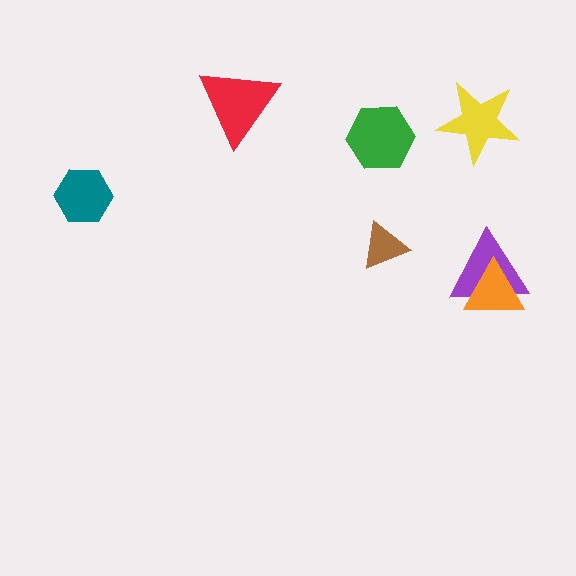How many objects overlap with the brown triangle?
0 objects overlap with the brown triangle.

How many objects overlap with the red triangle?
0 objects overlap with the red triangle.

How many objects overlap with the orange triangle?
1 object overlaps with the orange triangle.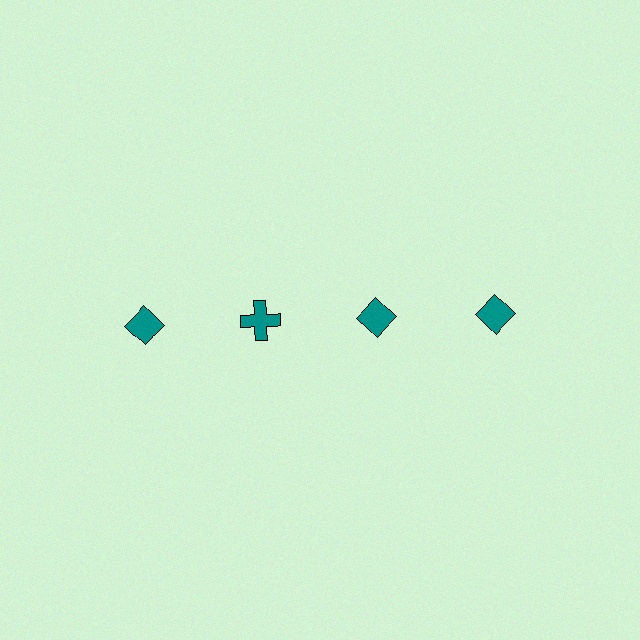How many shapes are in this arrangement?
There are 4 shapes arranged in a grid pattern.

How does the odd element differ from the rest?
It has a different shape: cross instead of diamond.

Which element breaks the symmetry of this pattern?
The teal cross in the top row, second from left column breaks the symmetry. All other shapes are teal diamonds.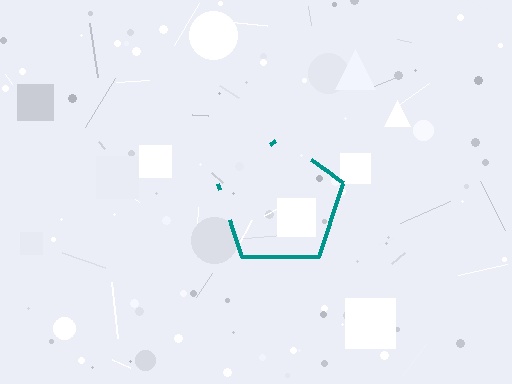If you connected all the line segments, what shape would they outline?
They would outline a pentagon.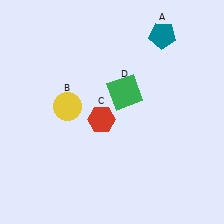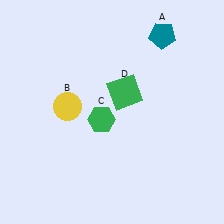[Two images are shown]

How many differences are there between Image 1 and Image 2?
There is 1 difference between the two images.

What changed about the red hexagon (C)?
In Image 1, C is red. In Image 2, it changed to green.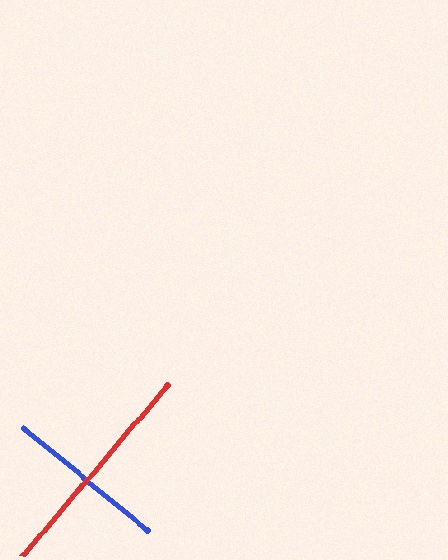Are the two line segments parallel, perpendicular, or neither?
Perpendicular — they meet at approximately 89°.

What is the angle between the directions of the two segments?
Approximately 89 degrees.